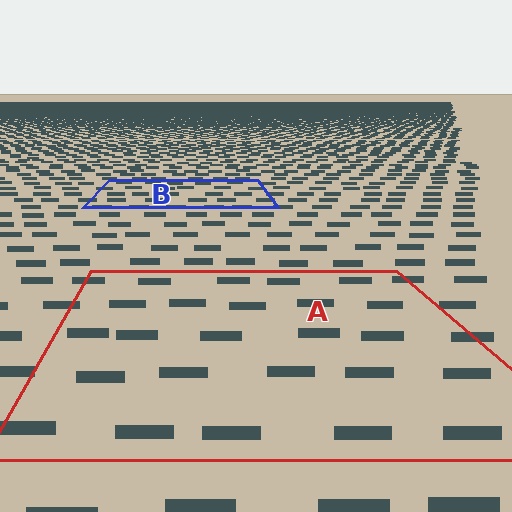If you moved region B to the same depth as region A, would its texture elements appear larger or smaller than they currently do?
They would appear larger. At a closer depth, the same texture elements are projected at a bigger on-screen size.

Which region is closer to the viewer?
Region A is closer. The texture elements there are larger and more spread out.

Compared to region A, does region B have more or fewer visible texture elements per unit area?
Region B has more texture elements per unit area — they are packed more densely because it is farther away.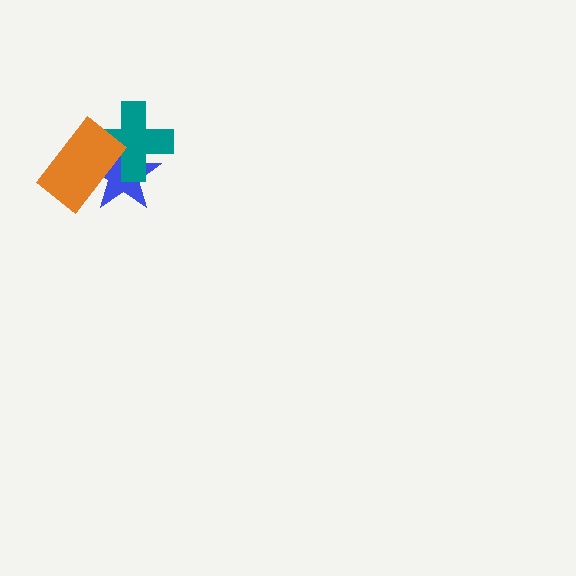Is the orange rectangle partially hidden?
No, no other shape covers it.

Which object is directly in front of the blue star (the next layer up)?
The teal cross is directly in front of the blue star.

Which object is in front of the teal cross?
The orange rectangle is in front of the teal cross.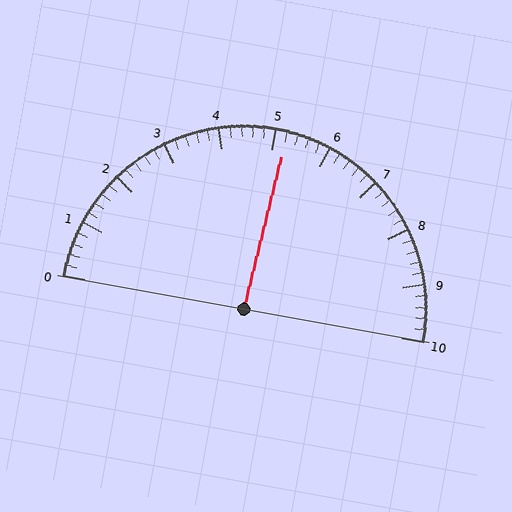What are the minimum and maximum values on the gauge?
The gauge ranges from 0 to 10.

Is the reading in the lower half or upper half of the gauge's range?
The reading is in the upper half of the range (0 to 10).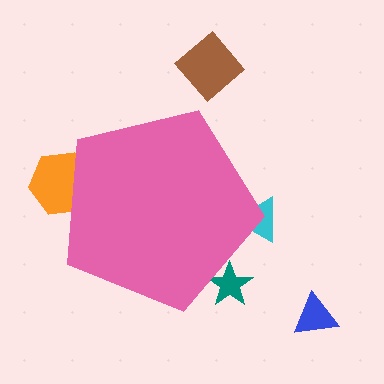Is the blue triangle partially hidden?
No, the blue triangle is fully visible.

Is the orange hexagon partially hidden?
Yes, the orange hexagon is partially hidden behind the pink pentagon.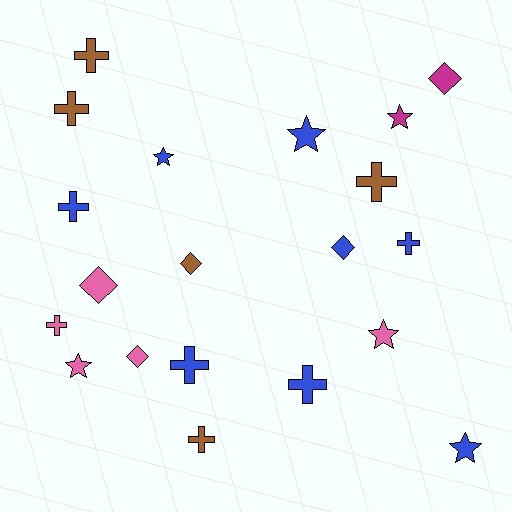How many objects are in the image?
There are 20 objects.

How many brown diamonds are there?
There is 1 brown diamond.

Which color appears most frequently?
Blue, with 8 objects.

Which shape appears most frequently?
Cross, with 9 objects.